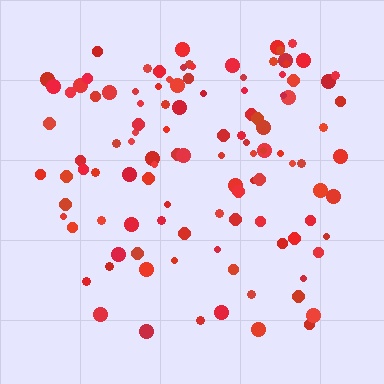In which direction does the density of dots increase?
From bottom to top, with the top side densest.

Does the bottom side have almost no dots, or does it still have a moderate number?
Still a moderate number, just noticeably fewer than the top.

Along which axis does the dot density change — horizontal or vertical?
Vertical.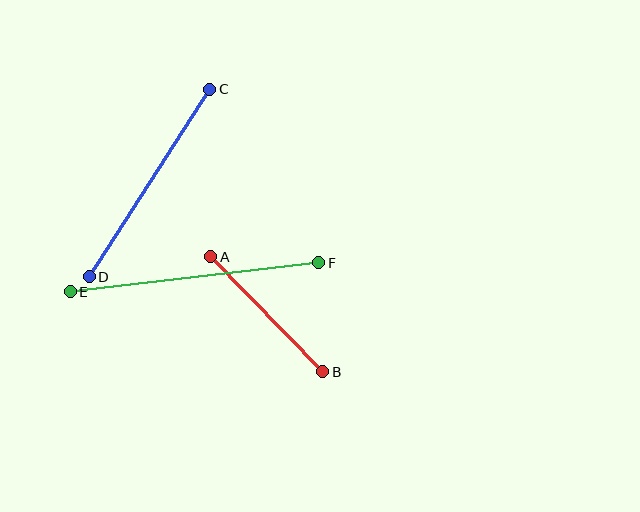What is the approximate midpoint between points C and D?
The midpoint is at approximately (149, 183) pixels.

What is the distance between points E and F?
The distance is approximately 250 pixels.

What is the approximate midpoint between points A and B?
The midpoint is at approximately (267, 314) pixels.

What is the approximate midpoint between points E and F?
The midpoint is at approximately (195, 277) pixels.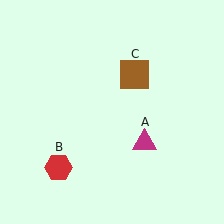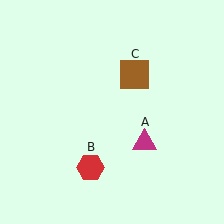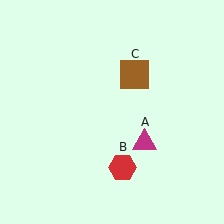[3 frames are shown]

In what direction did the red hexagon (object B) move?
The red hexagon (object B) moved right.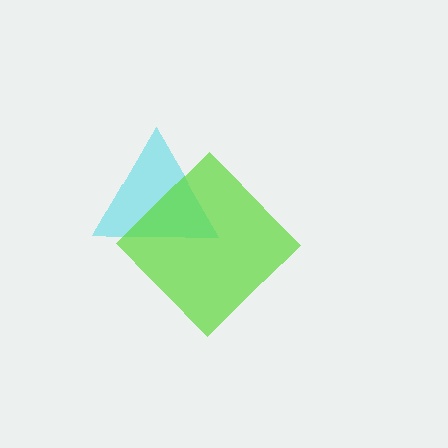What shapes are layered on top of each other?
The layered shapes are: a cyan triangle, a lime diamond.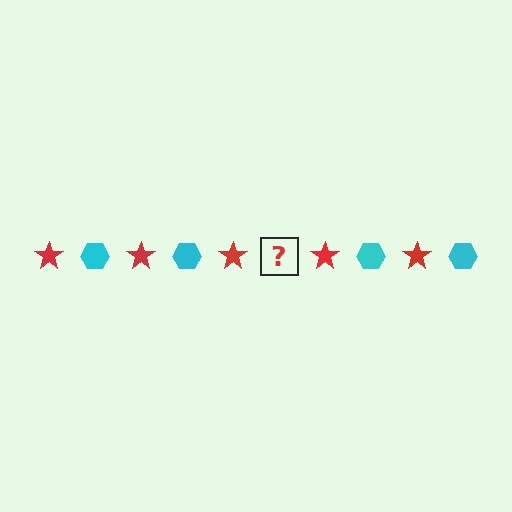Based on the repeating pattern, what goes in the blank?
The blank should be a cyan hexagon.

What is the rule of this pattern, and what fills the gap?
The rule is that the pattern alternates between red star and cyan hexagon. The gap should be filled with a cyan hexagon.